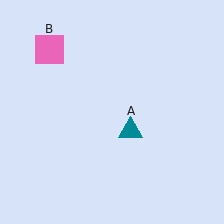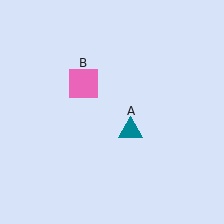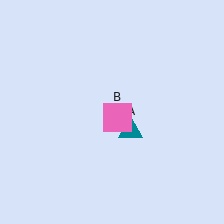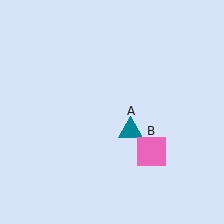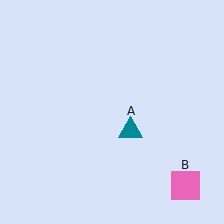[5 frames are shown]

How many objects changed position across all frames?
1 object changed position: pink square (object B).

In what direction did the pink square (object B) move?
The pink square (object B) moved down and to the right.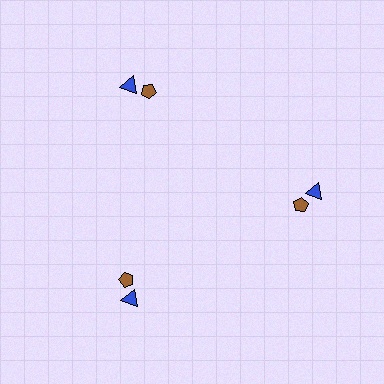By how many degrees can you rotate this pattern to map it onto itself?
The pattern maps onto itself every 120 degrees of rotation.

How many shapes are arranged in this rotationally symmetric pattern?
There are 6 shapes, arranged in 3 groups of 2.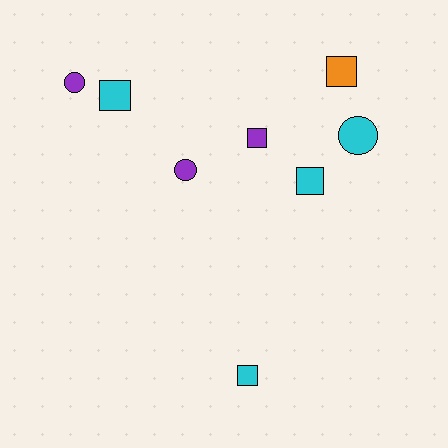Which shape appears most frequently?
Square, with 5 objects.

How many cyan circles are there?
There is 1 cyan circle.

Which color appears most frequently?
Cyan, with 4 objects.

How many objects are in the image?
There are 8 objects.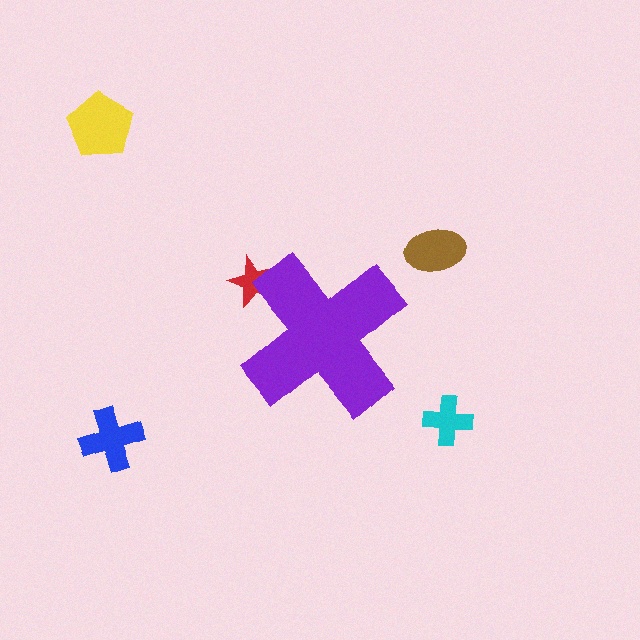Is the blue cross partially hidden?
No, the blue cross is fully visible.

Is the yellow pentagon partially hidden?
No, the yellow pentagon is fully visible.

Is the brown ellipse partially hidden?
No, the brown ellipse is fully visible.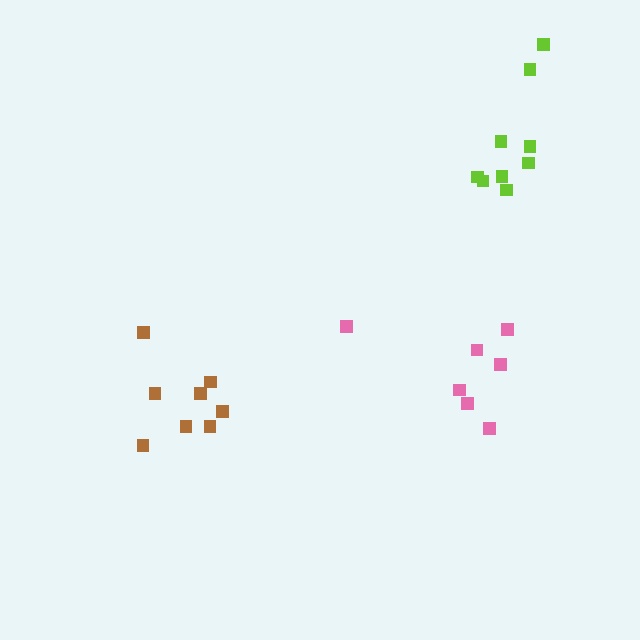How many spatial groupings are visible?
There are 3 spatial groupings.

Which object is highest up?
The lime cluster is topmost.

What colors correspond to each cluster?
The clusters are colored: lime, brown, pink.